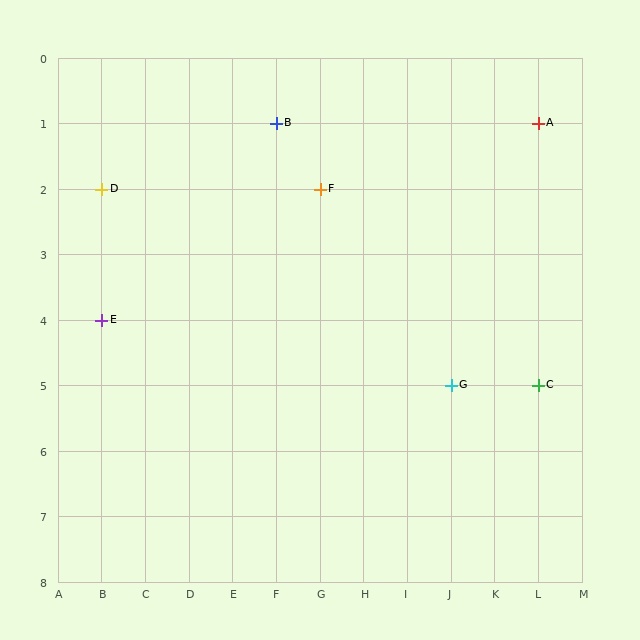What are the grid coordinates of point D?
Point D is at grid coordinates (B, 2).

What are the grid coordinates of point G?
Point G is at grid coordinates (J, 5).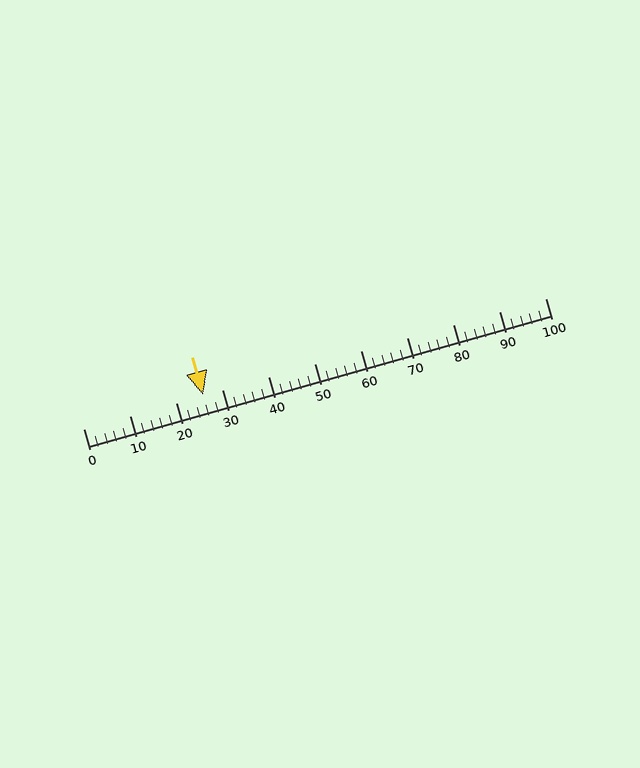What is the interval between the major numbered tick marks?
The major tick marks are spaced 10 units apart.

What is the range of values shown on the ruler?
The ruler shows values from 0 to 100.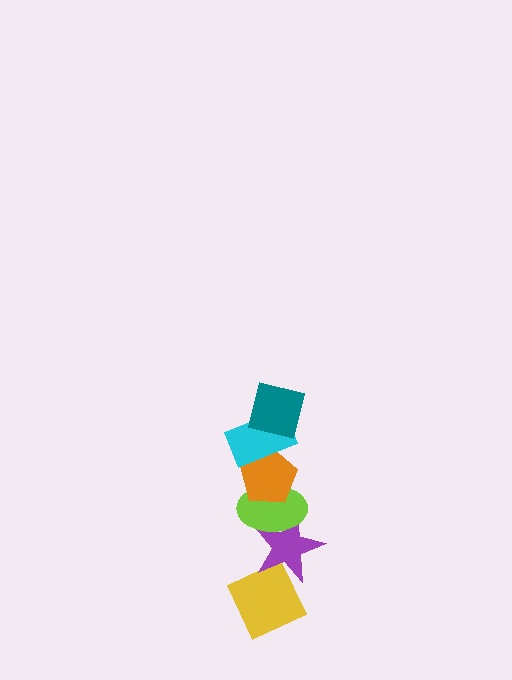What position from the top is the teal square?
The teal square is 1st from the top.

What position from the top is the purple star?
The purple star is 5th from the top.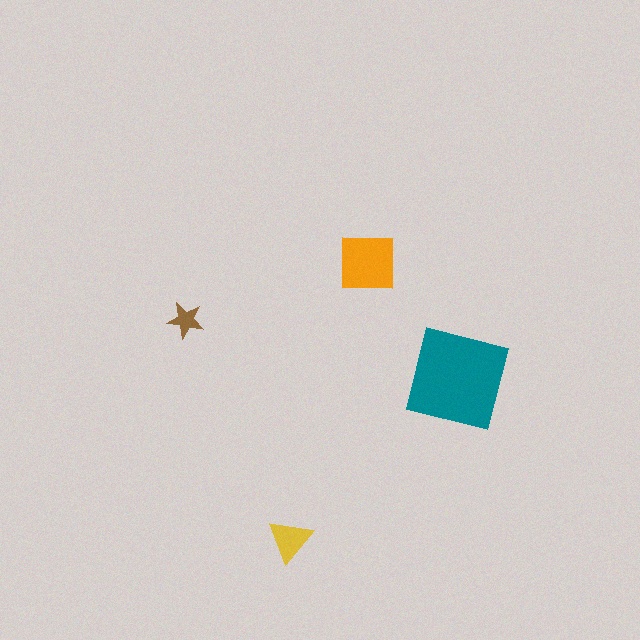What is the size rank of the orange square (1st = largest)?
2nd.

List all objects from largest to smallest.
The teal square, the orange square, the yellow triangle, the brown star.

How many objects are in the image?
There are 4 objects in the image.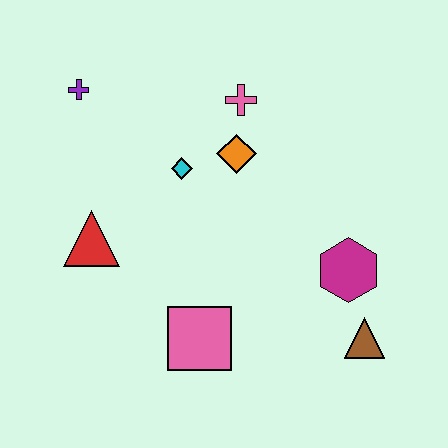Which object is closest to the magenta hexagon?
The brown triangle is closest to the magenta hexagon.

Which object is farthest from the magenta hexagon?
The purple cross is farthest from the magenta hexagon.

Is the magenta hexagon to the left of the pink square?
No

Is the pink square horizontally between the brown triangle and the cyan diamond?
Yes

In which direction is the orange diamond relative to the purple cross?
The orange diamond is to the right of the purple cross.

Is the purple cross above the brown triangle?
Yes